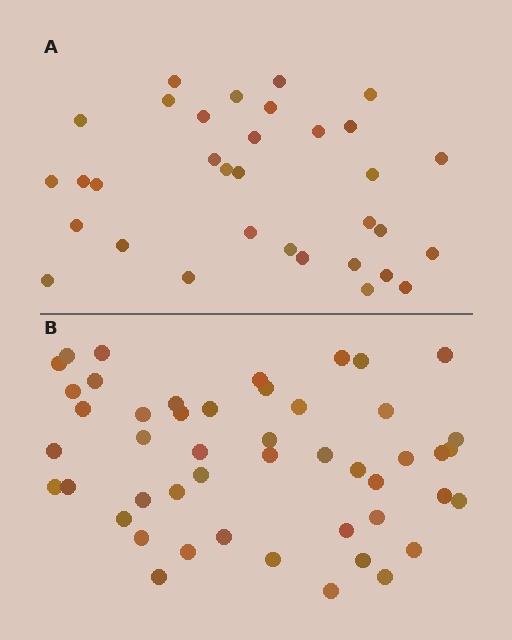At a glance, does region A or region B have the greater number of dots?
Region B (the bottom region) has more dots.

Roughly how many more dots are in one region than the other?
Region B has approximately 15 more dots than region A.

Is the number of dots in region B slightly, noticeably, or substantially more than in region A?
Region B has substantially more. The ratio is roughly 1.5 to 1.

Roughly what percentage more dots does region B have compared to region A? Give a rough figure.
About 45% more.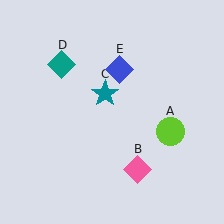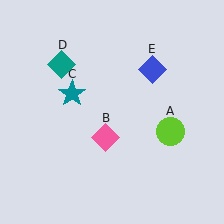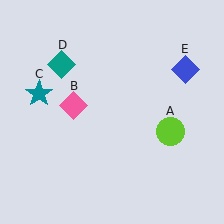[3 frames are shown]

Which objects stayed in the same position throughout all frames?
Lime circle (object A) and teal diamond (object D) remained stationary.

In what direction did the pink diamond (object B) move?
The pink diamond (object B) moved up and to the left.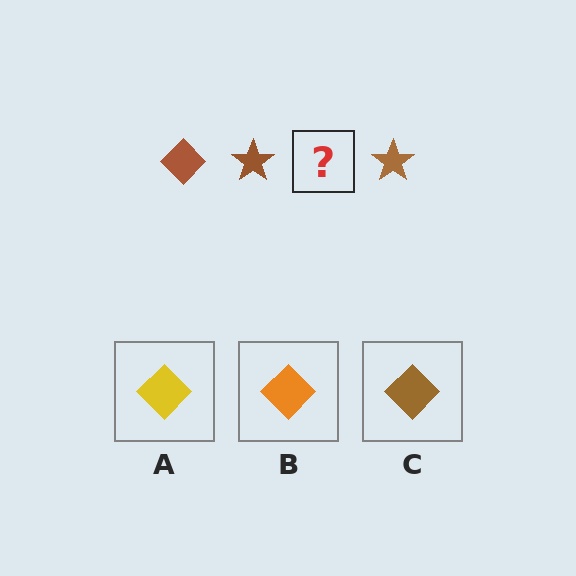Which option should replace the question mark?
Option C.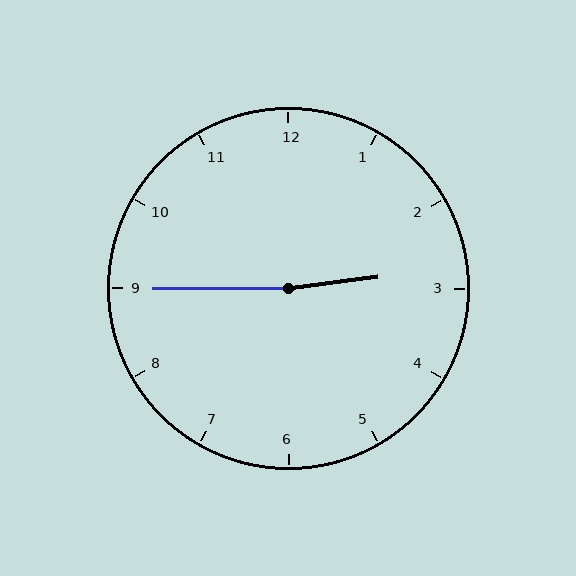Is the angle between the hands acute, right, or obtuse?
It is obtuse.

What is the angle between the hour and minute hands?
Approximately 172 degrees.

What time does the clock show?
2:45.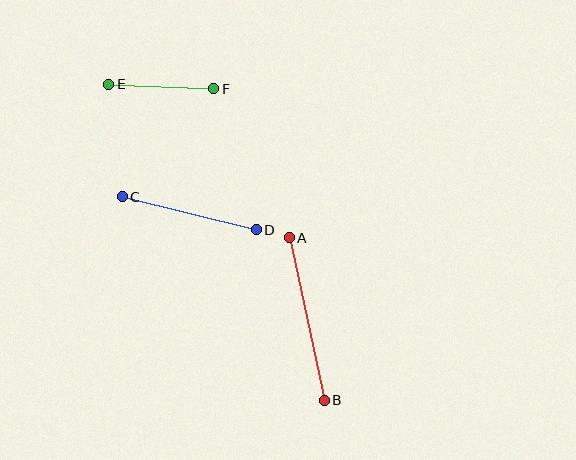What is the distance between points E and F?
The distance is approximately 105 pixels.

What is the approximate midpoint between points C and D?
The midpoint is at approximately (189, 213) pixels.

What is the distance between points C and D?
The distance is approximately 138 pixels.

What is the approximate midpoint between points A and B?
The midpoint is at approximately (307, 319) pixels.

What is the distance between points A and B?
The distance is approximately 166 pixels.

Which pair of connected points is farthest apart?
Points A and B are farthest apart.